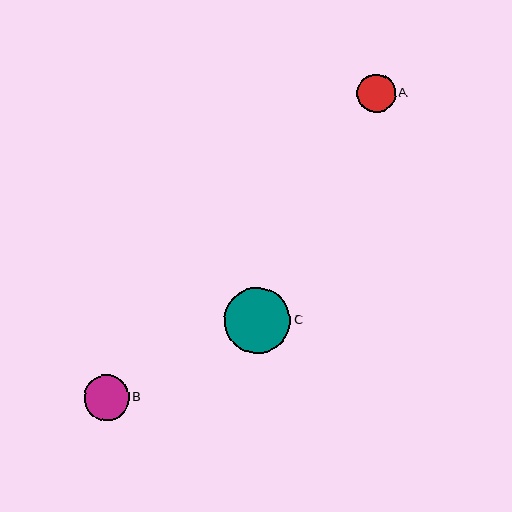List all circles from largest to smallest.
From largest to smallest: C, B, A.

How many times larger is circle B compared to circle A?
Circle B is approximately 1.2 times the size of circle A.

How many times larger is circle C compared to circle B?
Circle C is approximately 1.5 times the size of circle B.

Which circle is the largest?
Circle C is the largest with a size of approximately 67 pixels.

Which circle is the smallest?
Circle A is the smallest with a size of approximately 39 pixels.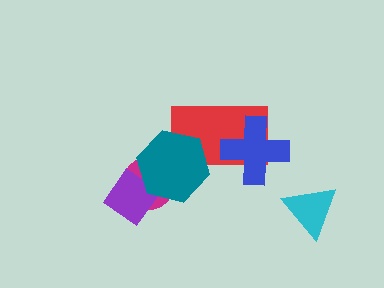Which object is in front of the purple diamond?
The teal hexagon is in front of the purple diamond.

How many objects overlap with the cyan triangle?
0 objects overlap with the cyan triangle.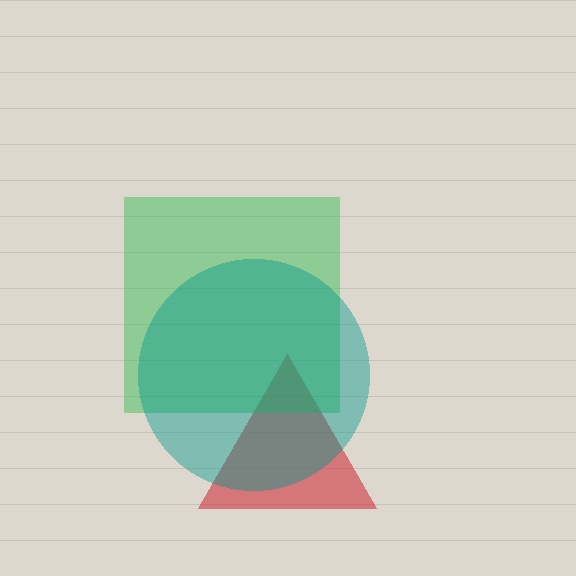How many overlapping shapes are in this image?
There are 3 overlapping shapes in the image.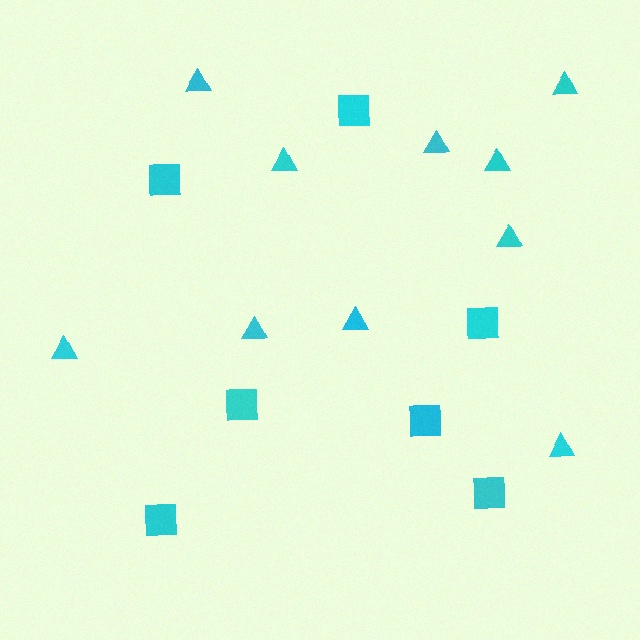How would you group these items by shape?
There are 2 groups: one group of triangles (10) and one group of squares (7).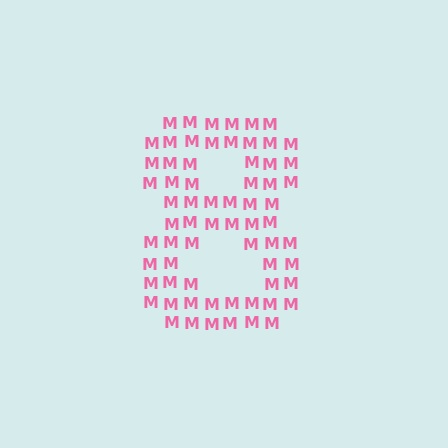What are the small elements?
The small elements are letter M's.